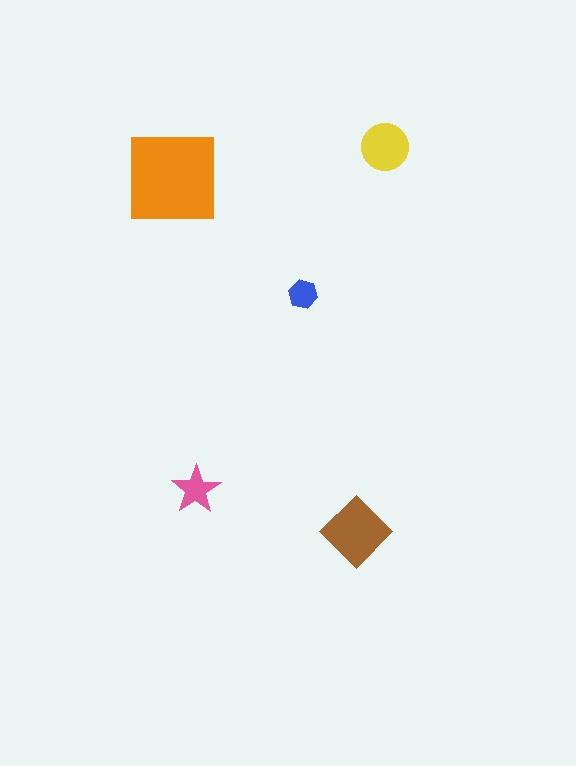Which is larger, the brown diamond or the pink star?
The brown diamond.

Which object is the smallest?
The blue hexagon.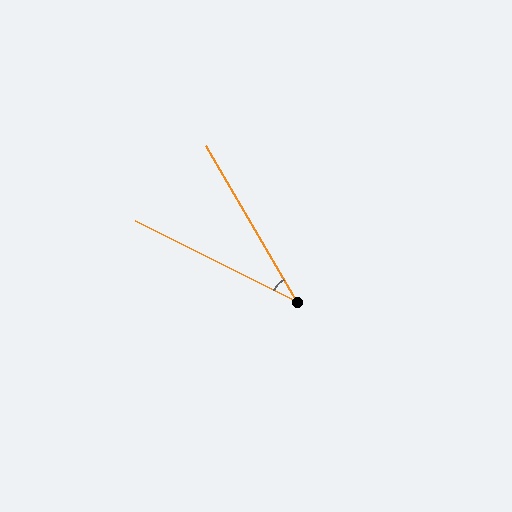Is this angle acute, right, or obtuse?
It is acute.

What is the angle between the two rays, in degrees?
Approximately 33 degrees.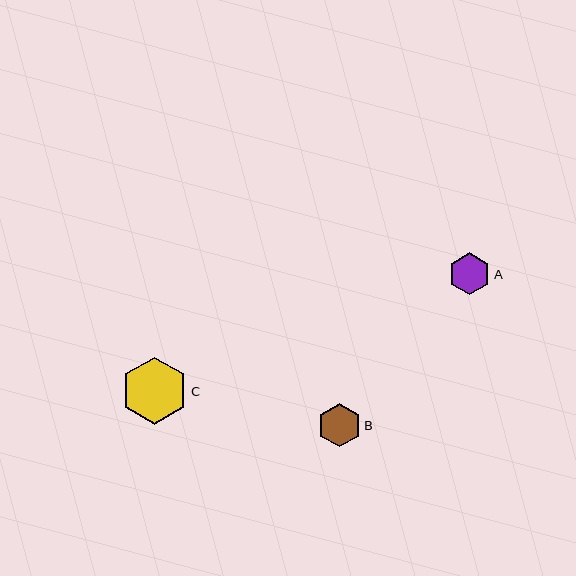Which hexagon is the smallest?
Hexagon A is the smallest with a size of approximately 42 pixels.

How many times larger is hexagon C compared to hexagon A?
Hexagon C is approximately 1.6 times the size of hexagon A.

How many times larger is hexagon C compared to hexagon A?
Hexagon C is approximately 1.6 times the size of hexagon A.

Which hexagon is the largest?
Hexagon C is the largest with a size of approximately 67 pixels.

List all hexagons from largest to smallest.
From largest to smallest: C, B, A.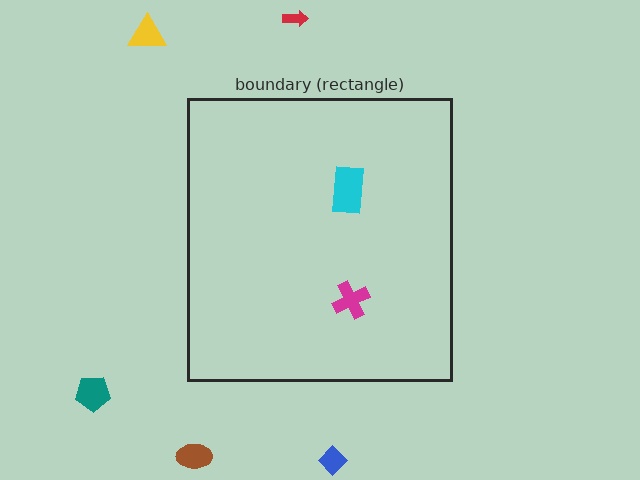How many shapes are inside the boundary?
2 inside, 5 outside.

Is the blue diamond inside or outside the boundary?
Outside.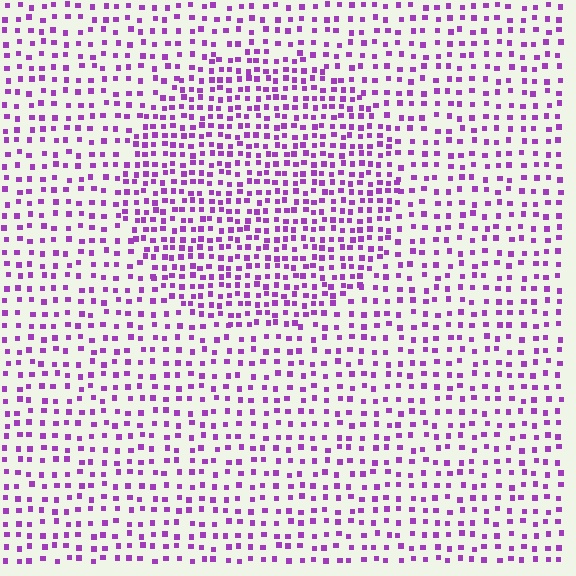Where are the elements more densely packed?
The elements are more densely packed inside the circle boundary.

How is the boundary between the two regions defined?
The boundary is defined by a change in element density (approximately 1.7x ratio). All elements are the same color, size, and shape.